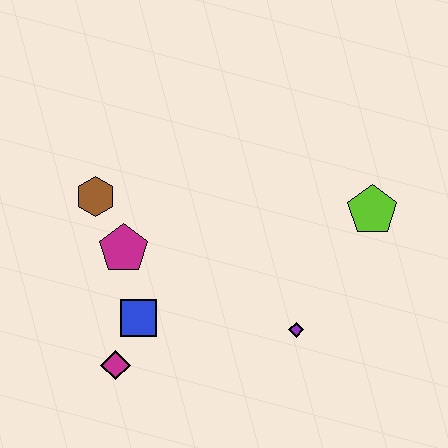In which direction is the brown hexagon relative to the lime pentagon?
The brown hexagon is to the left of the lime pentagon.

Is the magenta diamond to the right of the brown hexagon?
Yes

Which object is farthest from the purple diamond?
The brown hexagon is farthest from the purple diamond.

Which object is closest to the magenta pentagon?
The brown hexagon is closest to the magenta pentagon.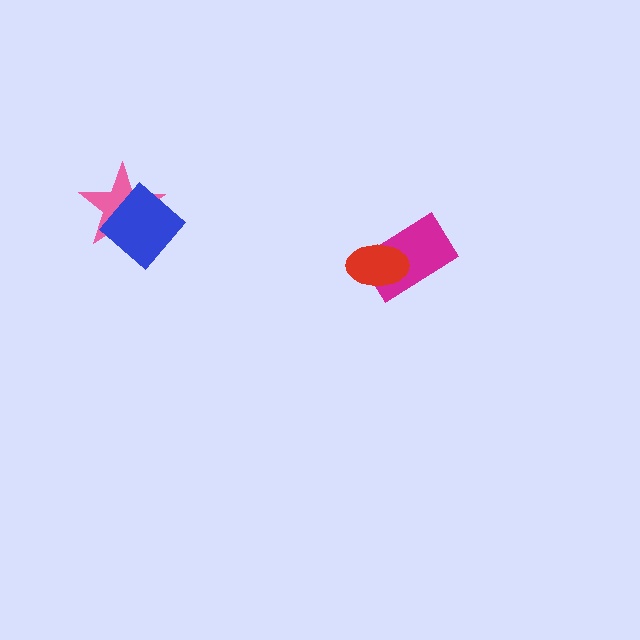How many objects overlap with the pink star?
1 object overlaps with the pink star.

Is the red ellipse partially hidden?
No, no other shape covers it.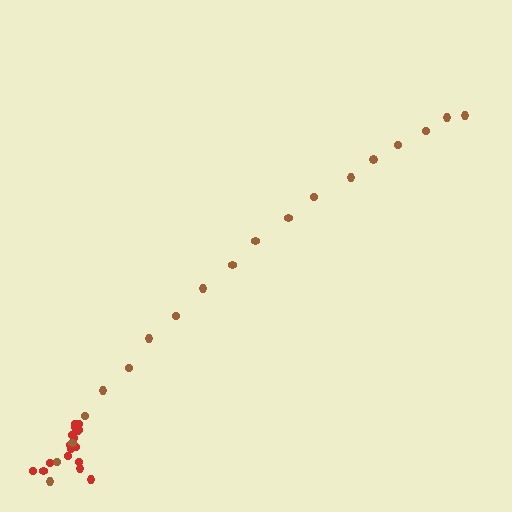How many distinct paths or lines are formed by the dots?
There are 2 distinct paths.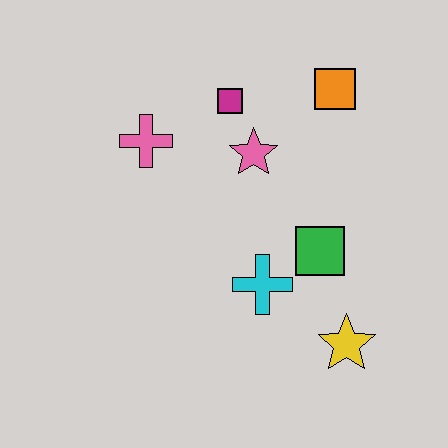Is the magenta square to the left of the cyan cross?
Yes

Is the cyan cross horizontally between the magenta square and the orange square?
Yes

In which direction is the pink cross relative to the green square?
The pink cross is to the left of the green square.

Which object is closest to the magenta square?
The pink star is closest to the magenta square.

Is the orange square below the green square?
No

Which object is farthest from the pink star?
The yellow star is farthest from the pink star.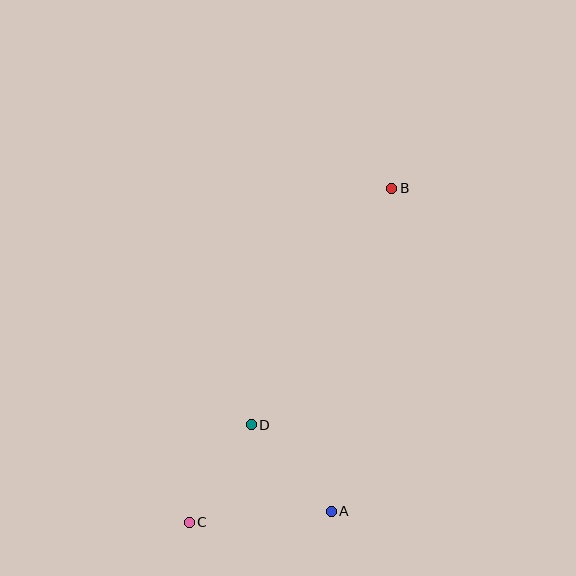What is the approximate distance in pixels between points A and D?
The distance between A and D is approximately 118 pixels.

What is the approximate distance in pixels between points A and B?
The distance between A and B is approximately 329 pixels.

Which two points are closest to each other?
Points C and D are closest to each other.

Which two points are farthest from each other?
Points B and C are farthest from each other.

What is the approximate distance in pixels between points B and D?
The distance between B and D is approximately 275 pixels.